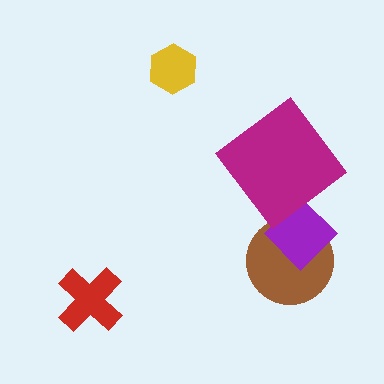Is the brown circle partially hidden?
Yes, it is partially covered by another shape.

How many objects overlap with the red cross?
0 objects overlap with the red cross.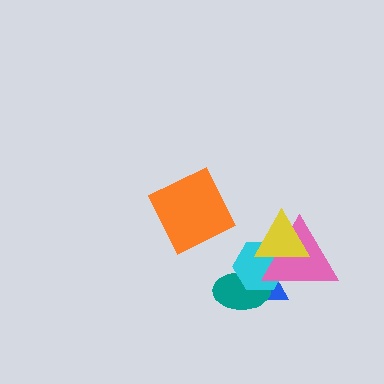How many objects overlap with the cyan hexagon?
4 objects overlap with the cyan hexagon.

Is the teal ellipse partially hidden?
Yes, it is partially covered by another shape.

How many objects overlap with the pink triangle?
3 objects overlap with the pink triangle.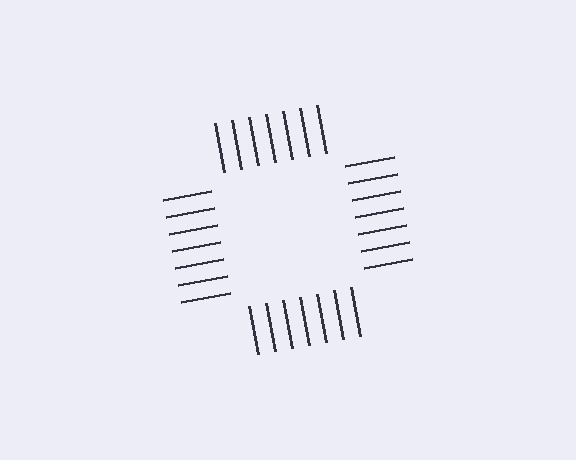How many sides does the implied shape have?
4 sides — the line-ends trace a square.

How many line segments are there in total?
28 — 7 along each of the 4 edges.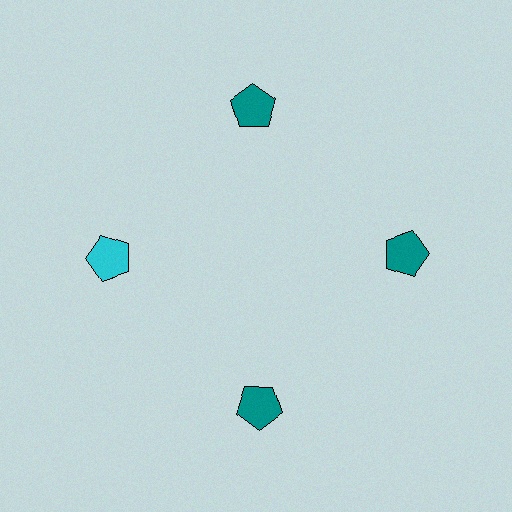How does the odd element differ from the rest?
It has a different color: cyan instead of teal.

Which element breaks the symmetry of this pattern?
The cyan pentagon at roughly the 9 o'clock position breaks the symmetry. All other shapes are teal pentagons.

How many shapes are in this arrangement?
There are 4 shapes arranged in a ring pattern.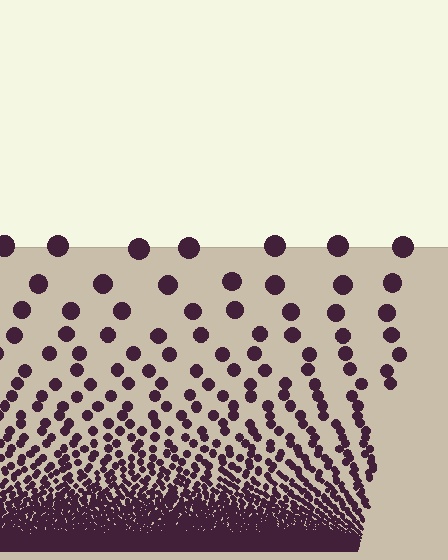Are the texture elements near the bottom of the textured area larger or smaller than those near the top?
Smaller. The gradient is inverted — elements near the bottom are smaller and denser.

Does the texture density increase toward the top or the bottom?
Density increases toward the bottom.